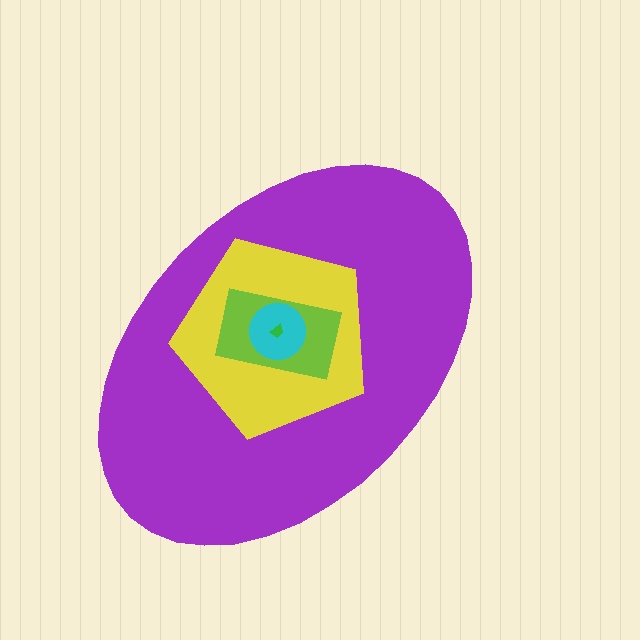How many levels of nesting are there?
5.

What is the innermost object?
The green trapezoid.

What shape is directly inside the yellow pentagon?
The lime rectangle.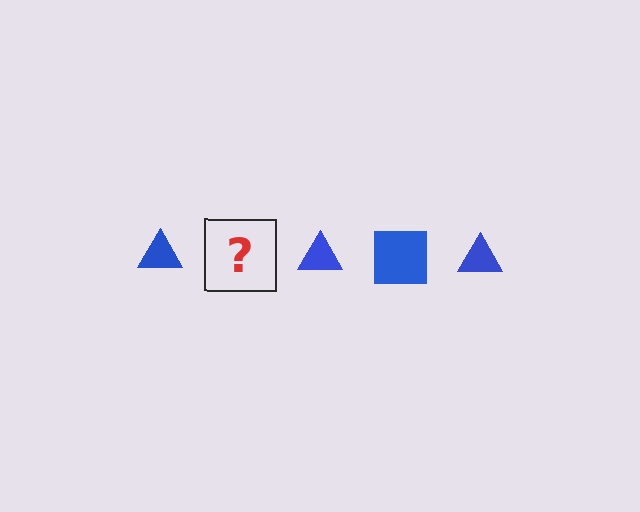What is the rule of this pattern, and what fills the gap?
The rule is that the pattern cycles through triangle, square shapes in blue. The gap should be filled with a blue square.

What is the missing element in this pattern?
The missing element is a blue square.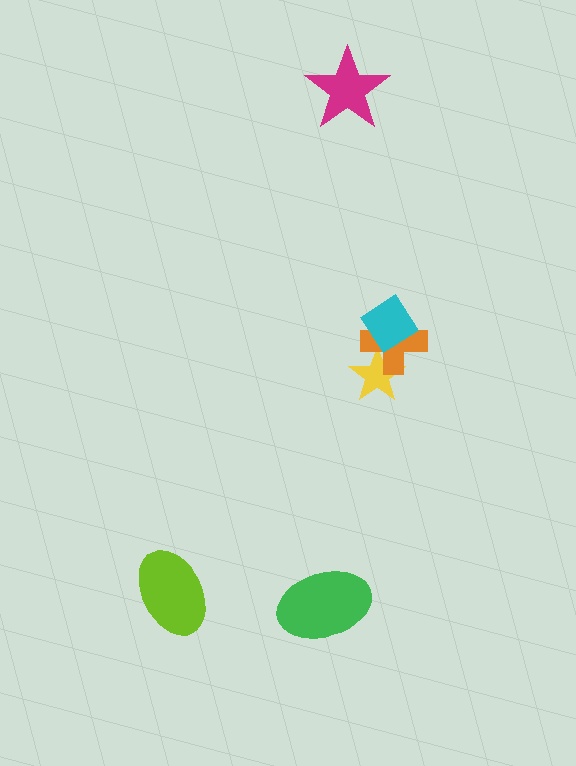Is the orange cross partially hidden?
Yes, it is partially covered by another shape.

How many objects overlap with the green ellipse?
0 objects overlap with the green ellipse.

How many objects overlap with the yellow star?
1 object overlaps with the yellow star.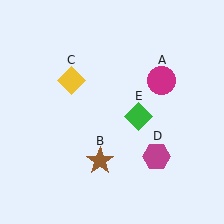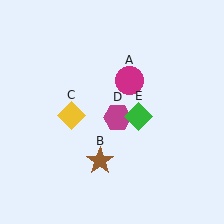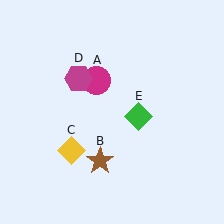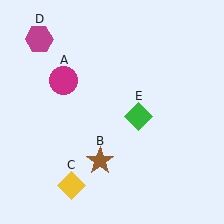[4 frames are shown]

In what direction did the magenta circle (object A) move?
The magenta circle (object A) moved left.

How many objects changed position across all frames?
3 objects changed position: magenta circle (object A), yellow diamond (object C), magenta hexagon (object D).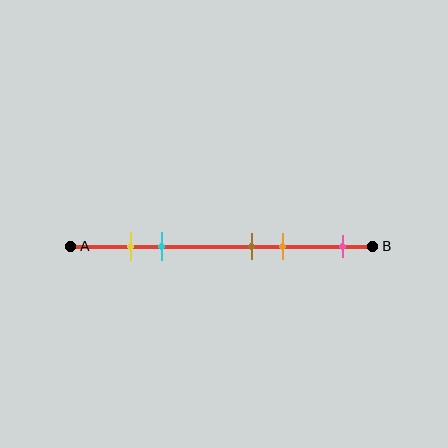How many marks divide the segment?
There are 5 marks dividing the segment.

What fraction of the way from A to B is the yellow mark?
The yellow mark is approximately 20% (0.2) of the way from A to B.